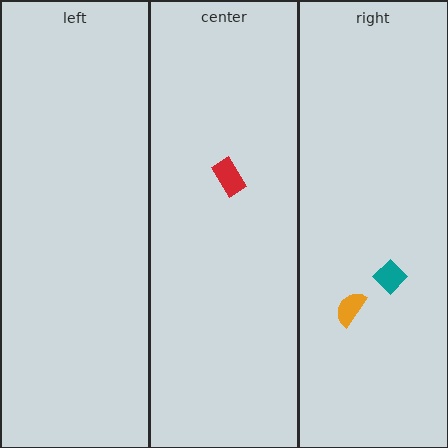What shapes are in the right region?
The teal diamond, the orange semicircle.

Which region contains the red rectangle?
The center region.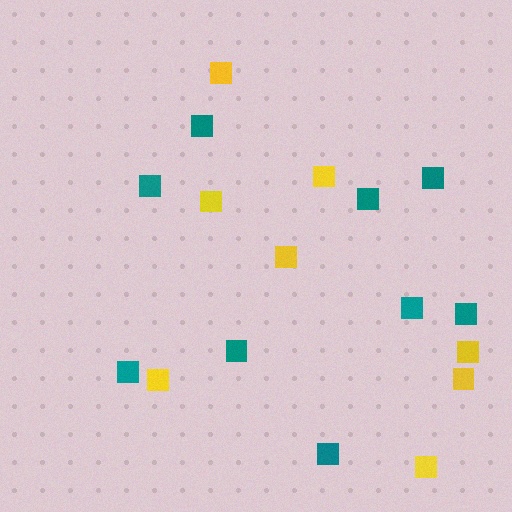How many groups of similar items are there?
There are 2 groups: one group of yellow squares (8) and one group of teal squares (9).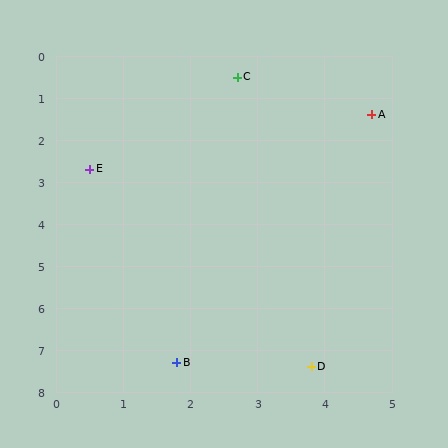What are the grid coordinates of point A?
Point A is at approximately (4.7, 1.4).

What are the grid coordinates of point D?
Point D is at approximately (3.8, 7.4).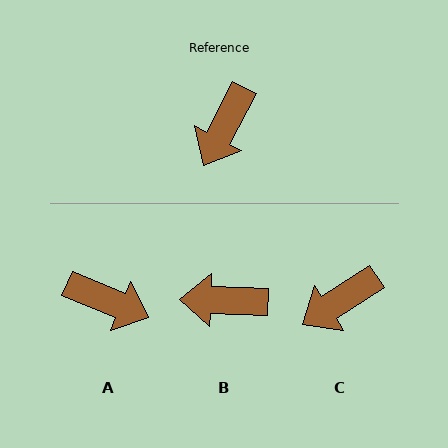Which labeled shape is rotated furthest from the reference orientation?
A, about 95 degrees away.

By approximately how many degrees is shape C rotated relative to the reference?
Approximately 29 degrees clockwise.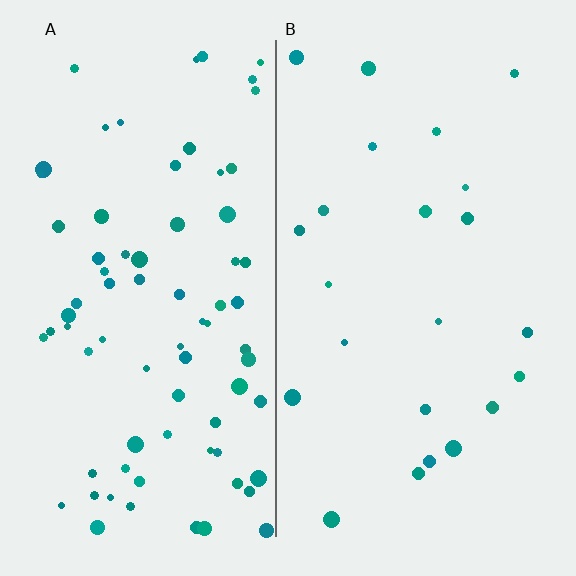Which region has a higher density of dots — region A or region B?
A (the left).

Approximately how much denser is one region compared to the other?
Approximately 3.3× — region A over region B.